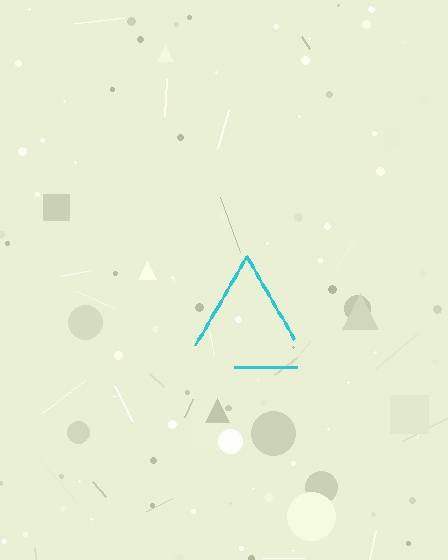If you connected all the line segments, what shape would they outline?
They would outline a triangle.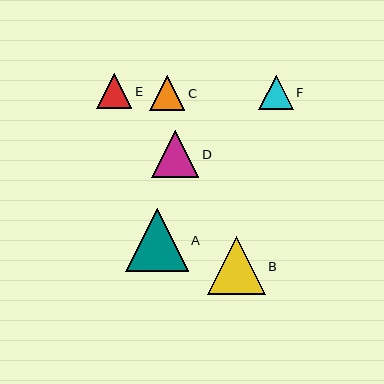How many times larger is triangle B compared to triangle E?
Triangle B is approximately 1.6 times the size of triangle E.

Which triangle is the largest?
Triangle A is the largest with a size of approximately 63 pixels.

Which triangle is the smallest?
Triangle F is the smallest with a size of approximately 34 pixels.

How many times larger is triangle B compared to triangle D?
Triangle B is approximately 1.2 times the size of triangle D.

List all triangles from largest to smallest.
From largest to smallest: A, B, D, E, C, F.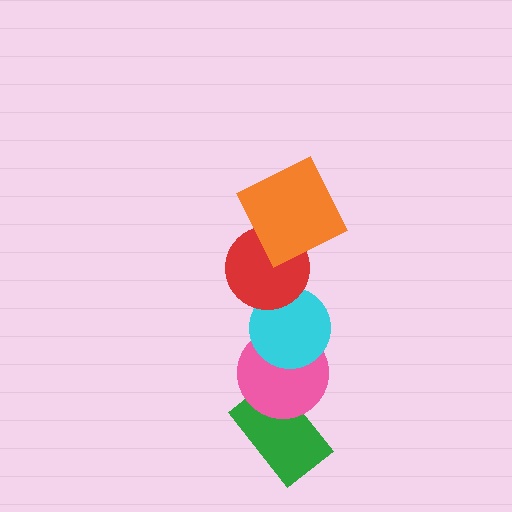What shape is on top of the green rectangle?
The pink circle is on top of the green rectangle.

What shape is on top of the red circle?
The orange square is on top of the red circle.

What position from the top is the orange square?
The orange square is 1st from the top.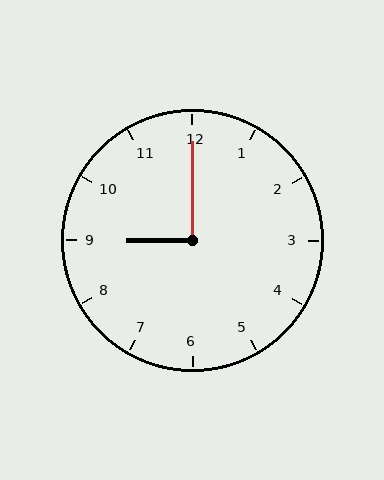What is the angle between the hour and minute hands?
Approximately 90 degrees.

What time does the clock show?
9:00.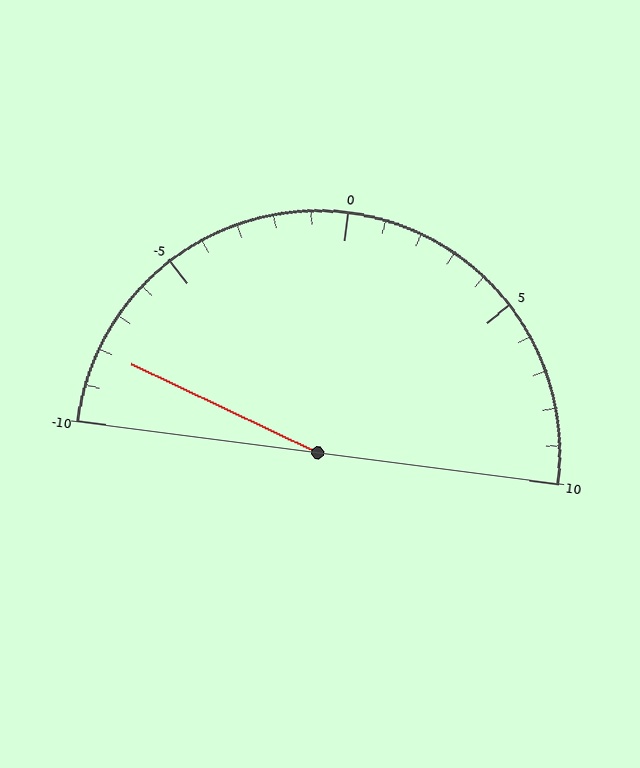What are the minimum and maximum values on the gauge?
The gauge ranges from -10 to 10.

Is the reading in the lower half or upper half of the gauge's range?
The reading is in the lower half of the range (-10 to 10).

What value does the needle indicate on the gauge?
The needle indicates approximately -8.